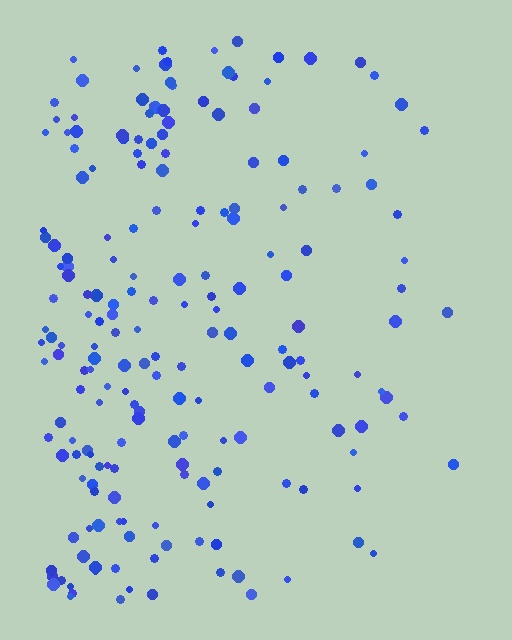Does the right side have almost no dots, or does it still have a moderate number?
Still a moderate number, just noticeably fewer than the left.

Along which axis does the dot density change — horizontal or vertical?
Horizontal.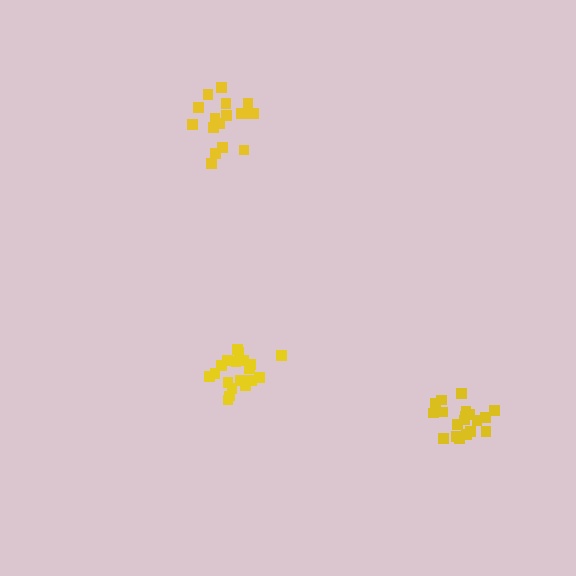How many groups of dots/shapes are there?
There are 3 groups.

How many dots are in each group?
Group 1: 19 dots, Group 2: 19 dots, Group 3: 17 dots (55 total).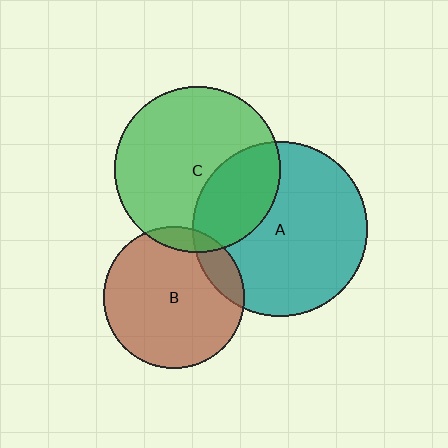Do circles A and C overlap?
Yes.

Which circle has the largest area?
Circle A (teal).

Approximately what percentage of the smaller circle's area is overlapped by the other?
Approximately 30%.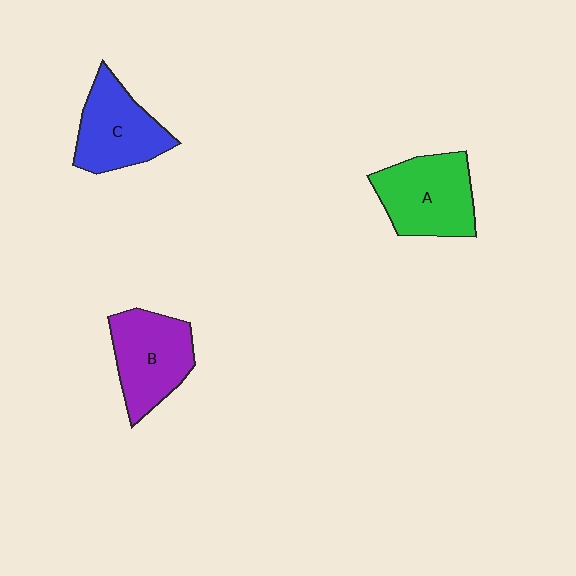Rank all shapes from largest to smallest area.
From largest to smallest: A (green), B (purple), C (blue).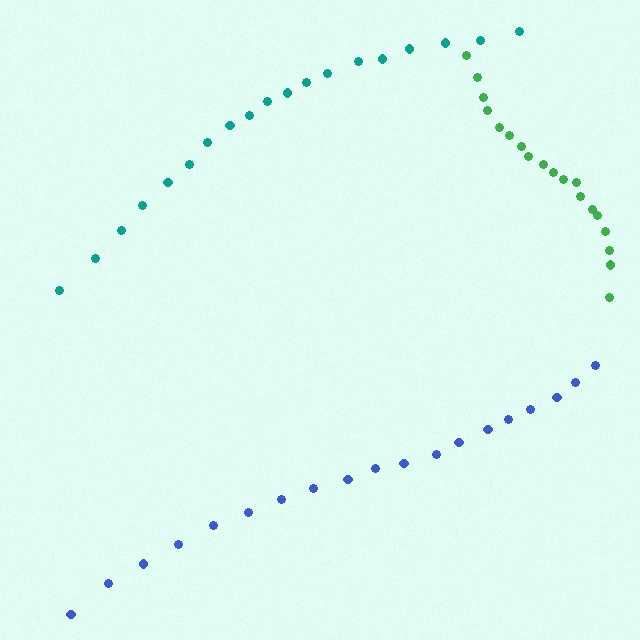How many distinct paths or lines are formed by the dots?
There are 3 distinct paths.